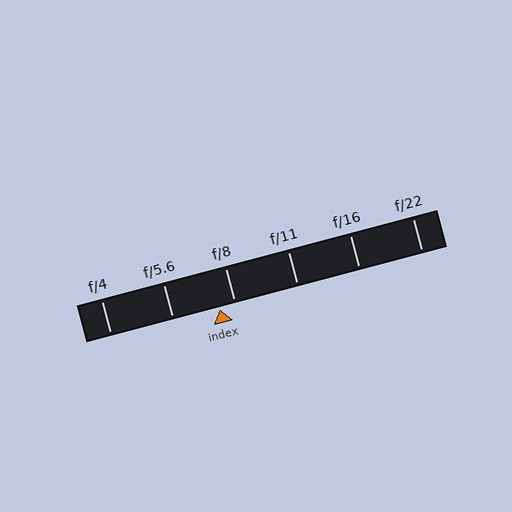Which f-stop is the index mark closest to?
The index mark is closest to f/8.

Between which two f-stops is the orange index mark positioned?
The index mark is between f/5.6 and f/8.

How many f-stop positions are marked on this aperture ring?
There are 6 f-stop positions marked.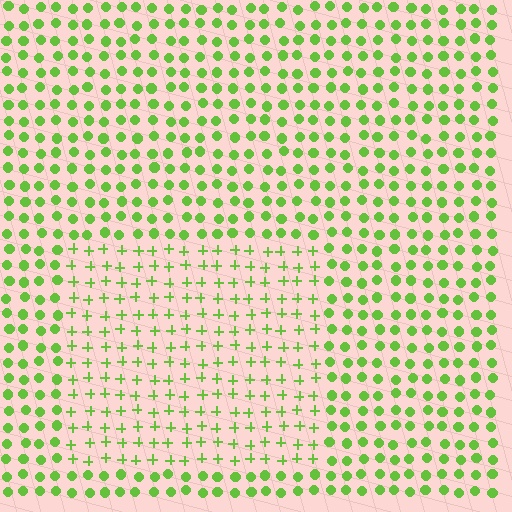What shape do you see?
I see a rectangle.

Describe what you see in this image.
The image is filled with small lime elements arranged in a uniform grid. A rectangle-shaped region contains plus signs, while the surrounding area contains circles. The boundary is defined purely by the change in element shape.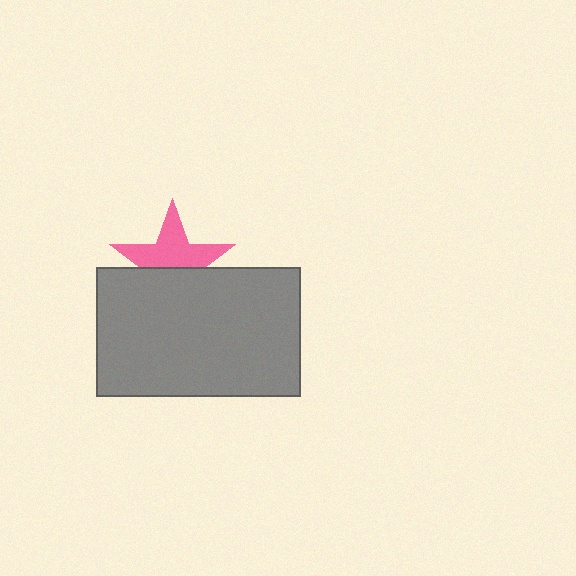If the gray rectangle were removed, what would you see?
You would see the complete pink star.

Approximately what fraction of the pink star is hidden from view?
Roughly 42% of the pink star is hidden behind the gray rectangle.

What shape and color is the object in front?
The object in front is a gray rectangle.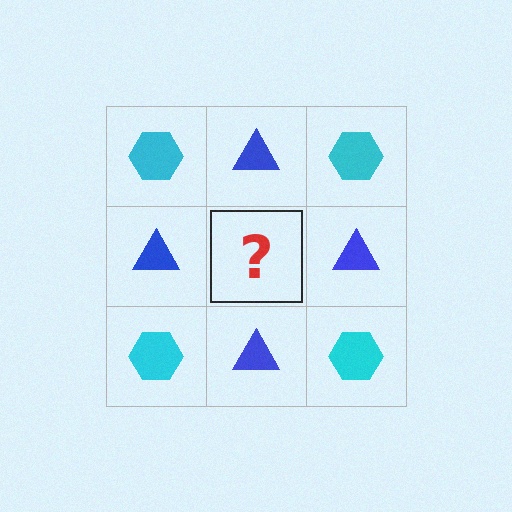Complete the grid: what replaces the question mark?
The question mark should be replaced with a cyan hexagon.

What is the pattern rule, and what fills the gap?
The rule is that it alternates cyan hexagon and blue triangle in a checkerboard pattern. The gap should be filled with a cyan hexagon.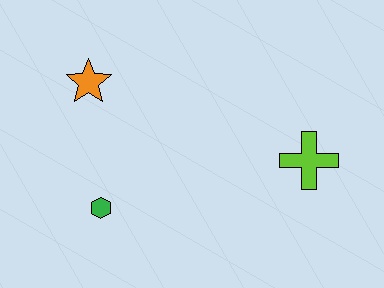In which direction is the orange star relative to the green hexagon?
The orange star is above the green hexagon.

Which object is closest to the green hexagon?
The orange star is closest to the green hexagon.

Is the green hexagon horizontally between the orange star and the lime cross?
Yes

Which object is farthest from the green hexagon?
The lime cross is farthest from the green hexagon.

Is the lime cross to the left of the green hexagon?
No